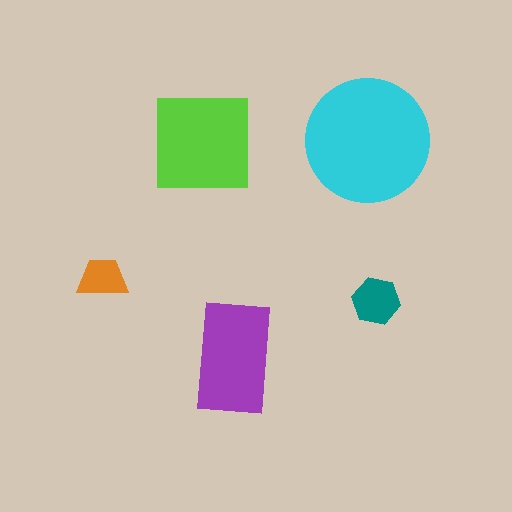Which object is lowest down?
The purple rectangle is bottommost.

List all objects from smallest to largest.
The orange trapezoid, the teal hexagon, the purple rectangle, the lime square, the cyan circle.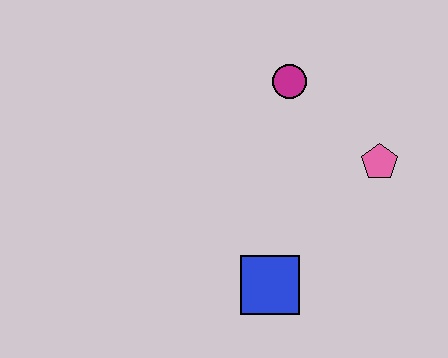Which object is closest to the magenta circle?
The pink pentagon is closest to the magenta circle.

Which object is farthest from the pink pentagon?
The blue square is farthest from the pink pentagon.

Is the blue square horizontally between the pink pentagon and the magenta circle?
No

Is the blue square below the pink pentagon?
Yes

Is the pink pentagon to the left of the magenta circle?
No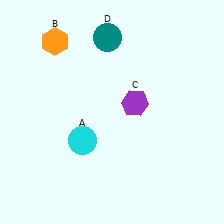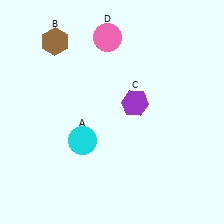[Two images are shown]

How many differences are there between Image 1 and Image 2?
There are 2 differences between the two images.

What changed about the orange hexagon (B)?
In Image 1, B is orange. In Image 2, it changed to brown.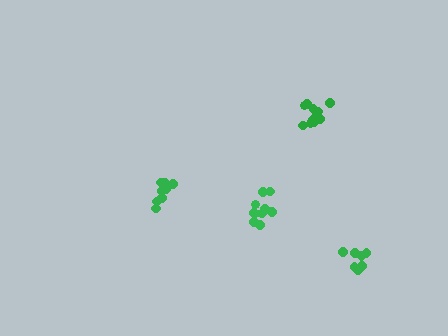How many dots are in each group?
Group 1: 11 dots, Group 2: 8 dots, Group 3: 8 dots, Group 4: 10 dots (37 total).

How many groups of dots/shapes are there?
There are 4 groups.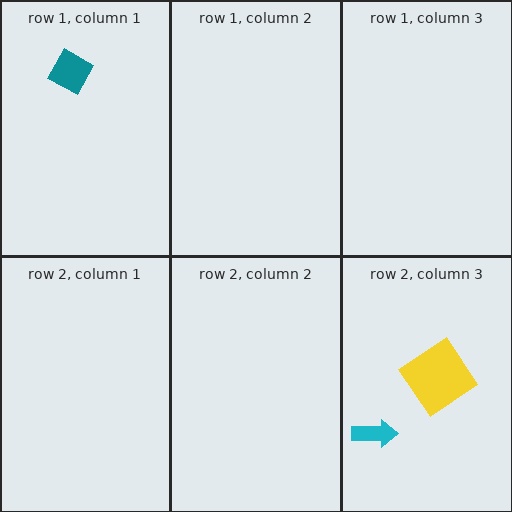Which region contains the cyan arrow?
The row 2, column 3 region.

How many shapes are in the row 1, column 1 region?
1.